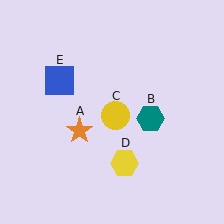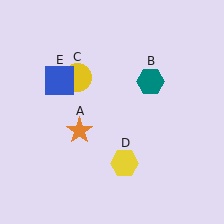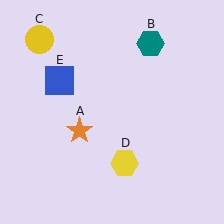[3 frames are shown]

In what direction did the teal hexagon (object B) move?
The teal hexagon (object B) moved up.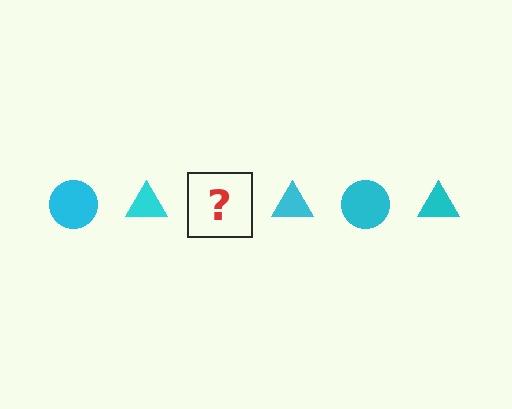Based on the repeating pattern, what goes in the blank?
The blank should be a cyan circle.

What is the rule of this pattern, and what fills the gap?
The rule is that the pattern cycles through circle, triangle shapes in cyan. The gap should be filled with a cyan circle.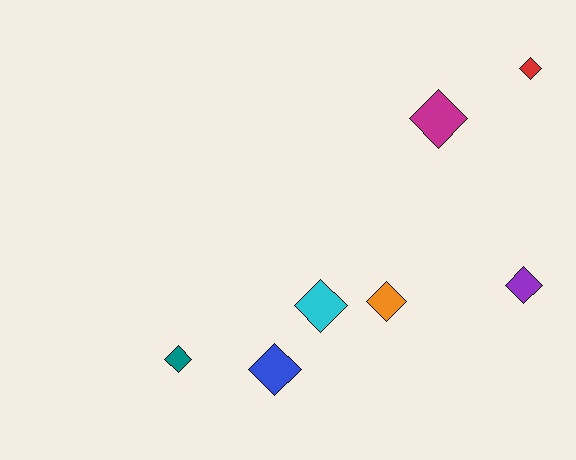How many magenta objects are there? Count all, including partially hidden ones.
There is 1 magenta object.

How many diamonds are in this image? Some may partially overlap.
There are 7 diamonds.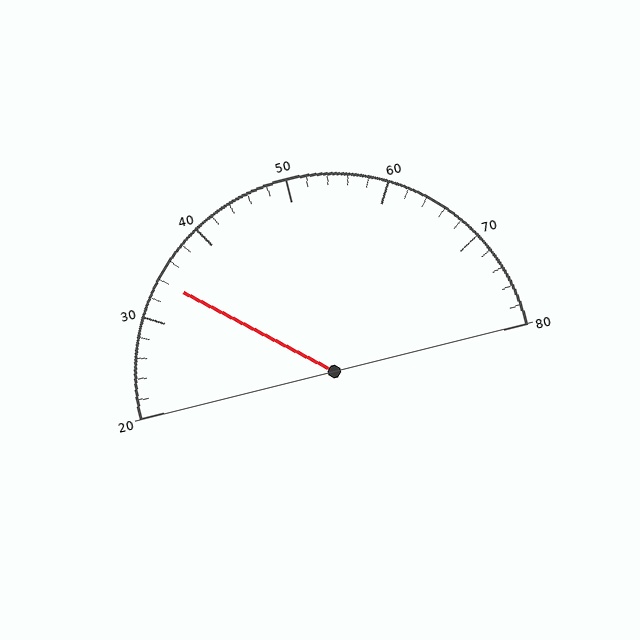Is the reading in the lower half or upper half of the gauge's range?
The reading is in the lower half of the range (20 to 80).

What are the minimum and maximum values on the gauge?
The gauge ranges from 20 to 80.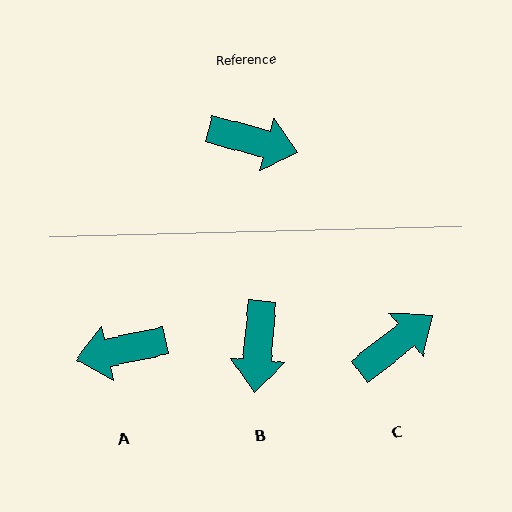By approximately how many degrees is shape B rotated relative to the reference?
Approximately 80 degrees clockwise.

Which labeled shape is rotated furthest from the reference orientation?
A, about 152 degrees away.